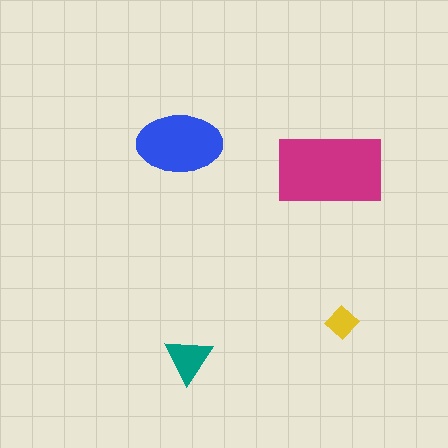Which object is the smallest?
The yellow diamond.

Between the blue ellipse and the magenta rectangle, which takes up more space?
The magenta rectangle.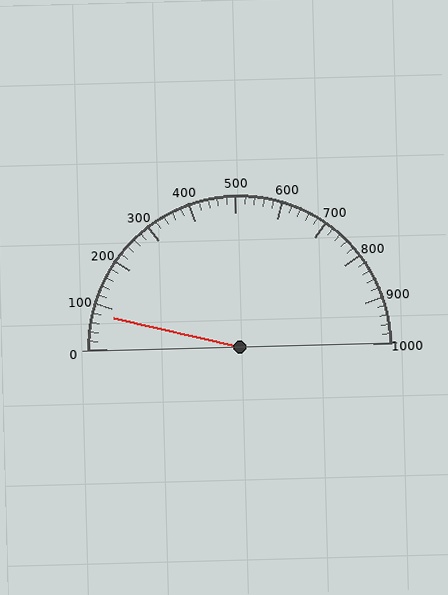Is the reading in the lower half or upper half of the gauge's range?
The reading is in the lower half of the range (0 to 1000).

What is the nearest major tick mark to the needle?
The nearest major tick mark is 100.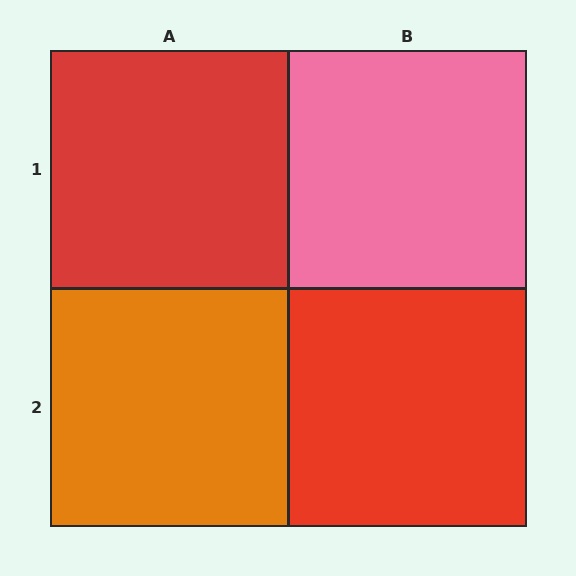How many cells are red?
2 cells are red.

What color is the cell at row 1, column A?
Red.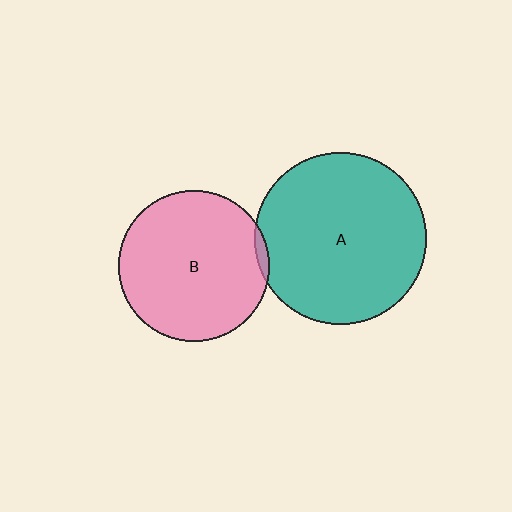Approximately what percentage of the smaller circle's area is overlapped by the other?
Approximately 5%.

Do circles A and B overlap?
Yes.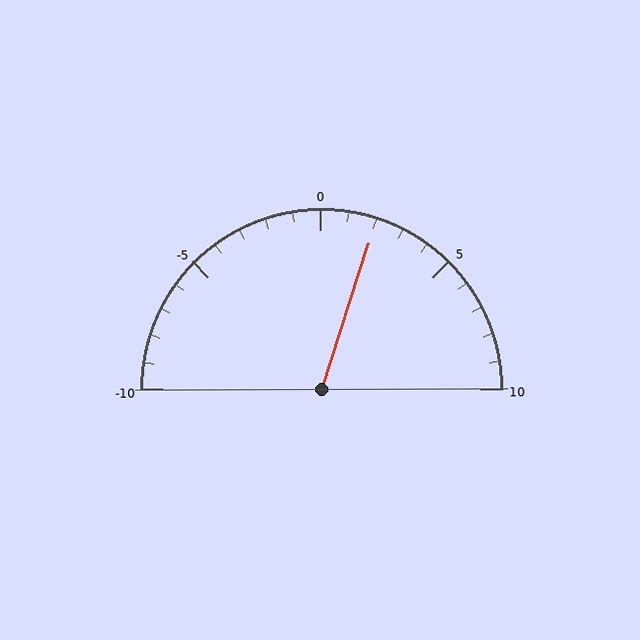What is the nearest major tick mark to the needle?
The nearest major tick mark is 0.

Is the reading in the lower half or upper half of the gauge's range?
The reading is in the upper half of the range (-10 to 10).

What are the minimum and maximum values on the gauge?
The gauge ranges from -10 to 10.